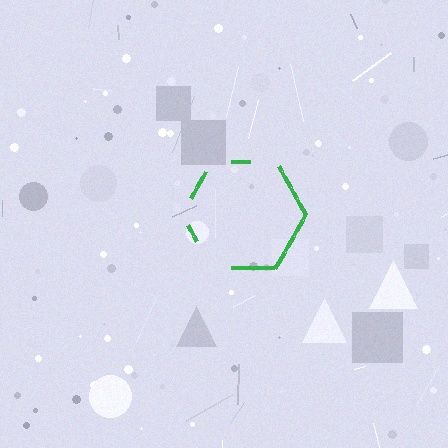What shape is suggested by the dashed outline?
The dashed outline suggests a hexagon.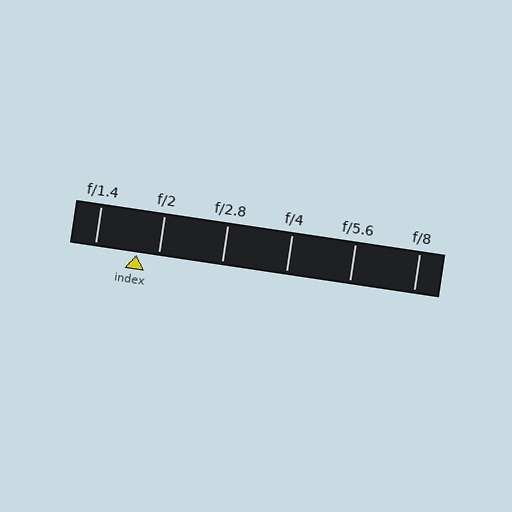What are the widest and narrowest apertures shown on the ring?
The widest aperture shown is f/1.4 and the narrowest is f/8.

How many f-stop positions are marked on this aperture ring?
There are 6 f-stop positions marked.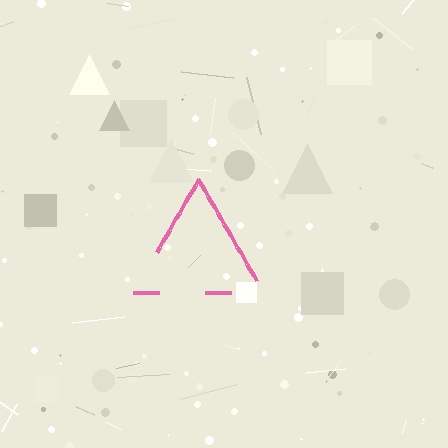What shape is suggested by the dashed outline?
The dashed outline suggests a triangle.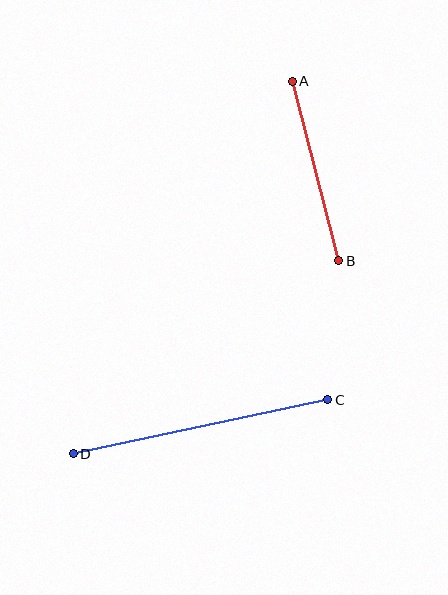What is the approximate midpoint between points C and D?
The midpoint is at approximately (200, 427) pixels.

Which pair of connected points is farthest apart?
Points C and D are farthest apart.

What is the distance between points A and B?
The distance is approximately 186 pixels.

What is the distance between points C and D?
The distance is approximately 260 pixels.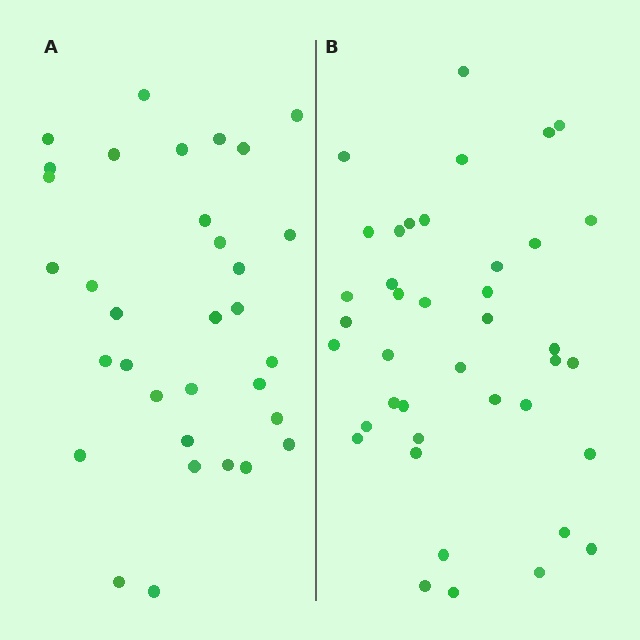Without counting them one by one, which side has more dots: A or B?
Region B (the right region) has more dots.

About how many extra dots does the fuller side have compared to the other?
Region B has roughly 8 or so more dots than region A.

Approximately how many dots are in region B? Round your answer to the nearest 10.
About 40 dots.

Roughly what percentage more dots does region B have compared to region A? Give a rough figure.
About 20% more.